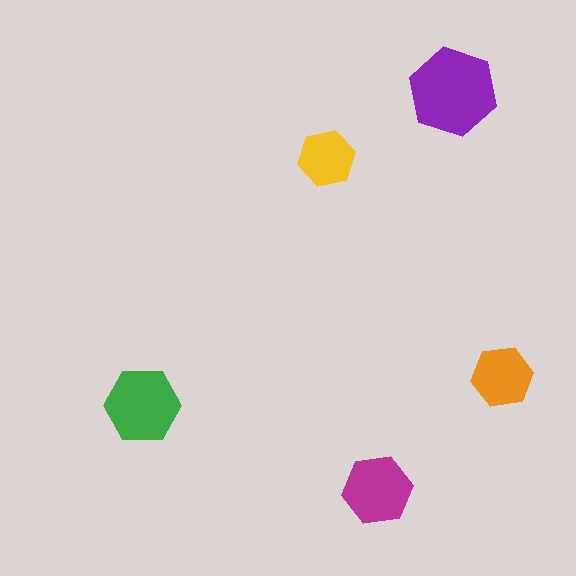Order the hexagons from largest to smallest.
the purple one, the green one, the magenta one, the orange one, the yellow one.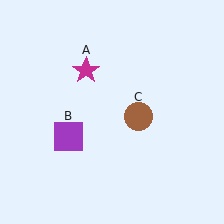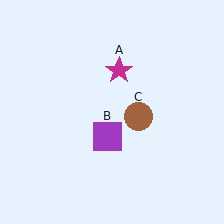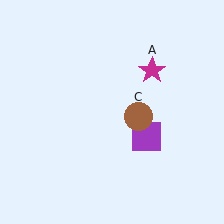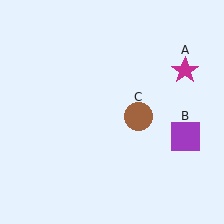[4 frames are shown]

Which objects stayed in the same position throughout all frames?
Brown circle (object C) remained stationary.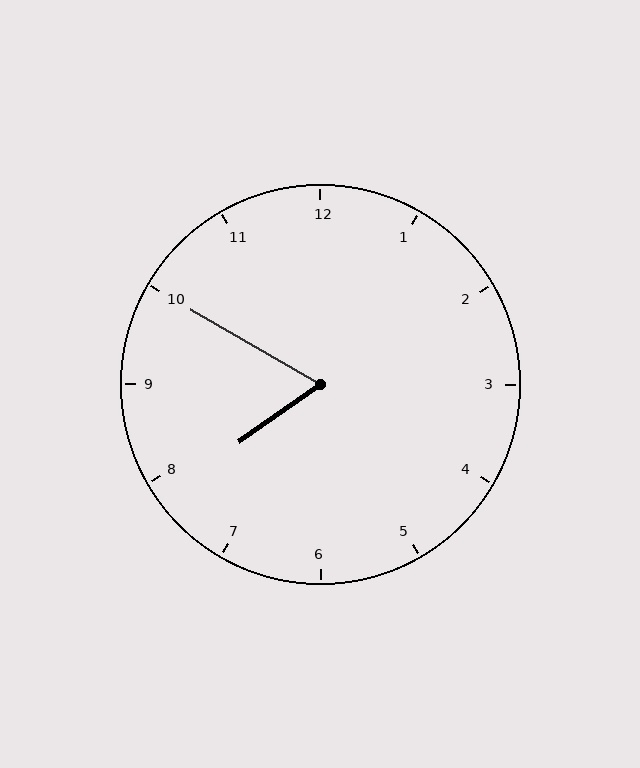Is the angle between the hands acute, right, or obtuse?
It is acute.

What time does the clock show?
7:50.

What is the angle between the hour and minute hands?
Approximately 65 degrees.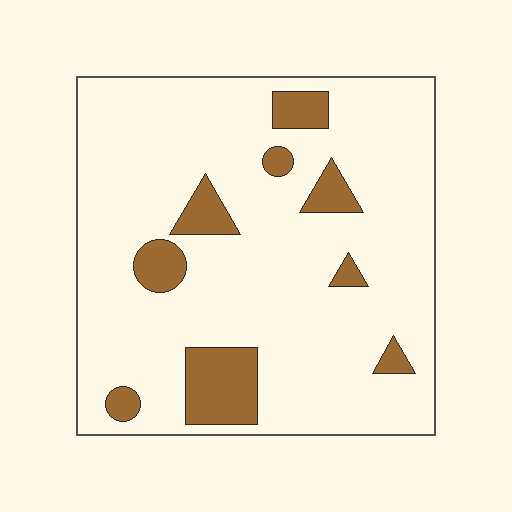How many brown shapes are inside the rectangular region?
9.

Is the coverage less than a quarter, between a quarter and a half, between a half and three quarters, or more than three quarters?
Less than a quarter.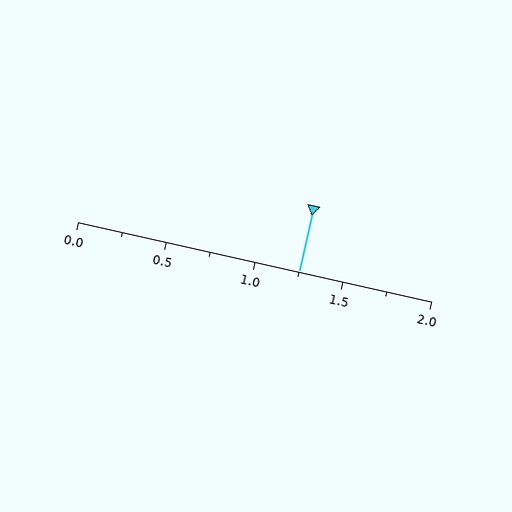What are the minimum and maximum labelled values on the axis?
The axis runs from 0.0 to 2.0.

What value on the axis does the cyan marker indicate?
The marker indicates approximately 1.25.